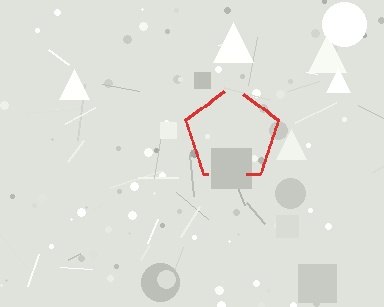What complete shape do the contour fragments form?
The contour fragments form a pentagon.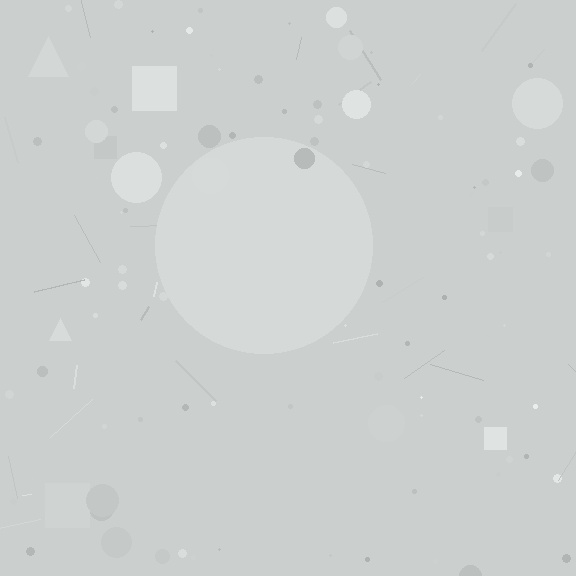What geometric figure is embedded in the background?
A circle is embedded in the background.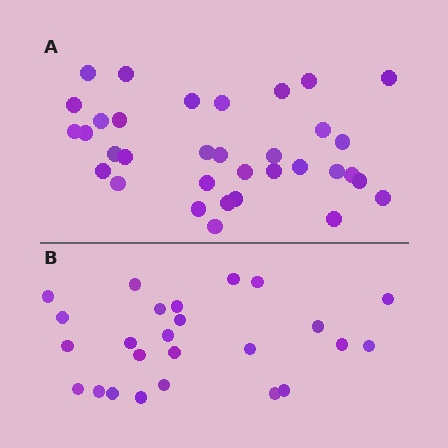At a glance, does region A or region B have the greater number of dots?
Region A (the top region) has more dots.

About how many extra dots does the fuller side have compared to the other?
Region A has roughly 8 or so more dots than region B.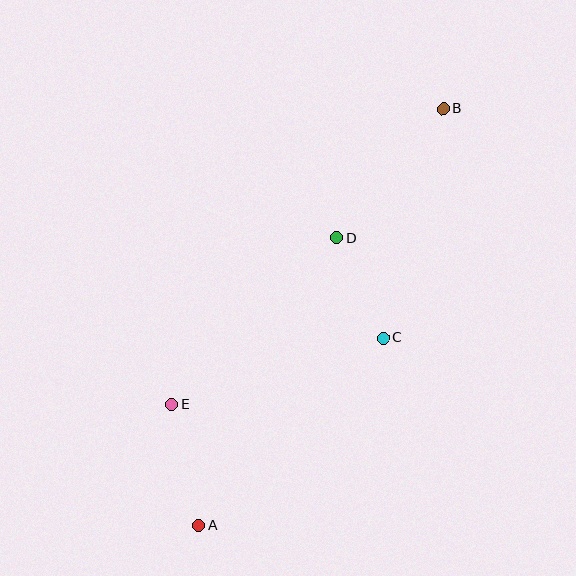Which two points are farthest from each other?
Points A and B are farthest from each other.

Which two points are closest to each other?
Points C and D are closest to each other.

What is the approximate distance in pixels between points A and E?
The distance between A and E is approximately 124 pixels.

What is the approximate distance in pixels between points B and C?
The distance between B and C is approximately 237 pixels.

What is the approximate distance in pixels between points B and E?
The distance between B and E is approximately 401 pixels.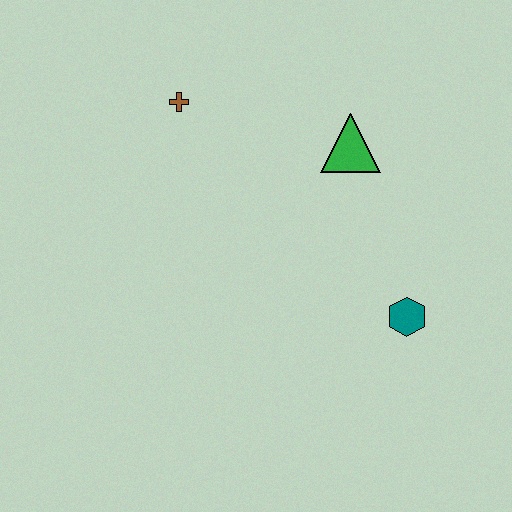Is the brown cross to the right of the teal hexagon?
No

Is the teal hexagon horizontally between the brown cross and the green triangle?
No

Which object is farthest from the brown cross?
The teal hexagon is farthest from the brown cross.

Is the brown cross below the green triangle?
No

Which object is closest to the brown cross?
The green triangle is closest to the brown cross.